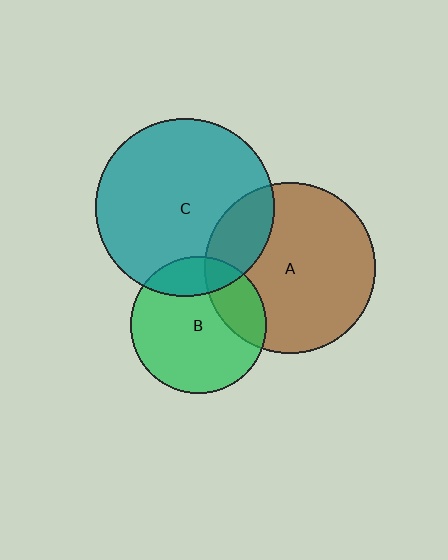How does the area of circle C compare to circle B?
Approximately 1.7 times.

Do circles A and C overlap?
Yes.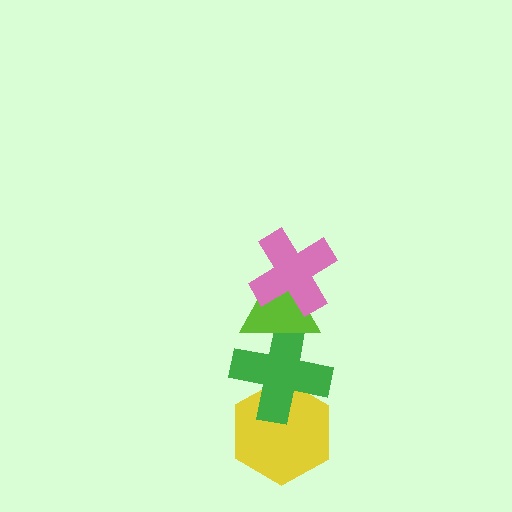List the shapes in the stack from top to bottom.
From top to bottom: the pink cross, the lime triangle, the green cross, the yellow hexagon.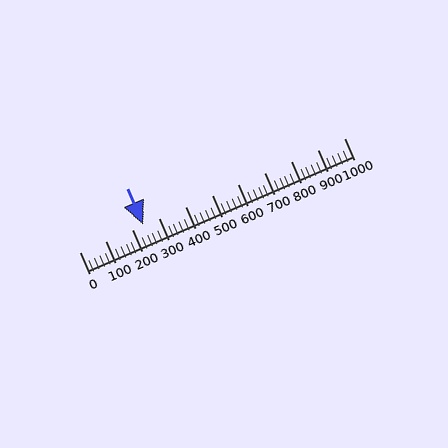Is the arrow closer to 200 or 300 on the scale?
The arrow is closer to 200.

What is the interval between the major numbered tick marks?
The major tick marks are spaced 100 units apart.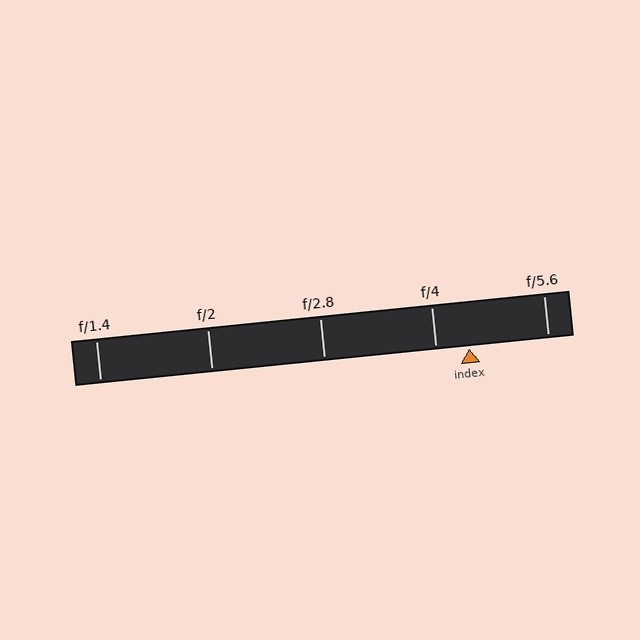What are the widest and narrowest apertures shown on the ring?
The widest aperture shown is f/1.4 and the narrowest is f/5.6.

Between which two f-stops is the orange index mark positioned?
The index mark is between f/4 and f/5.6.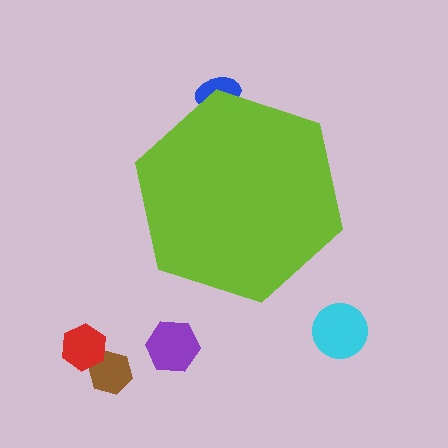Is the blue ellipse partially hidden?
Yes, the blue ellipse is partially hidden behind the lime hexagon.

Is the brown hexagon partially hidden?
No, the brown hexagon is fully visible.